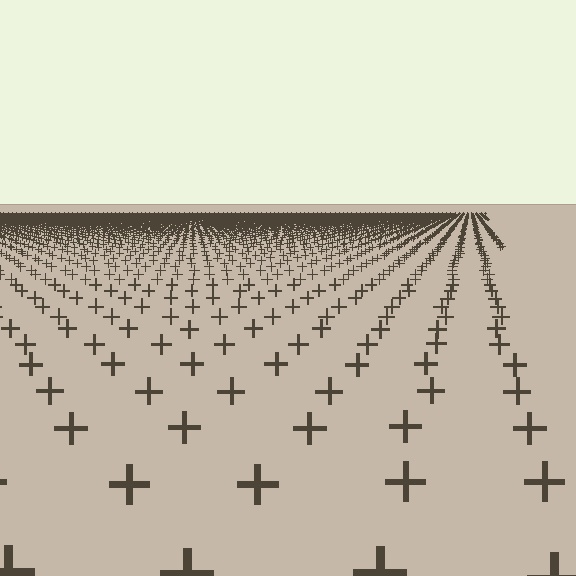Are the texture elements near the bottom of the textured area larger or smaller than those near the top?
Larger. Near the bottom, elements are closer to the viewer and appear at a bigger on-screen size.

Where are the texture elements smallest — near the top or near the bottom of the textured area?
Near the top.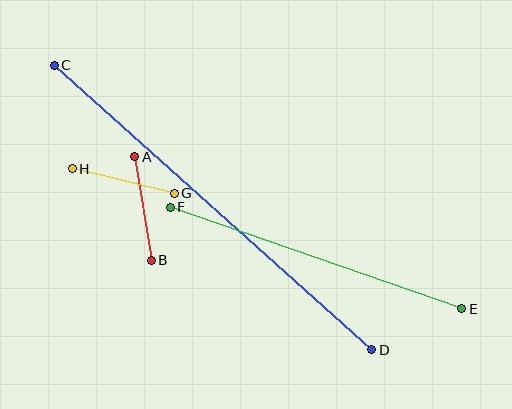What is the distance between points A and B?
The distance is approximately 105 pixels.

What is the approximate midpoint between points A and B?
The midpoint is at approximately (143, 208) pixels.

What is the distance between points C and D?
The distance is approximately 426 pixels.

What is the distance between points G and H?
The distance is approximately 105 pixels.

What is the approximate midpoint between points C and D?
The midpoint is at approximately (213, 208) pixels.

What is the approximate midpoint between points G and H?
The midpoint is at approximately (123, 181) pixels.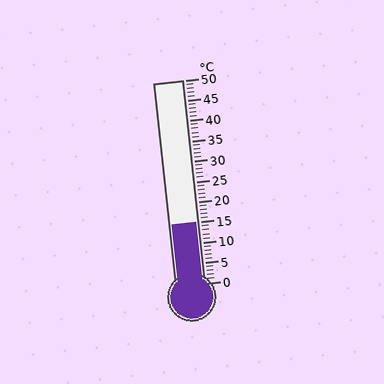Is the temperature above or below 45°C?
The temperature is below 45°C.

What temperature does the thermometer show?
The thermometer shows approximately 15°C.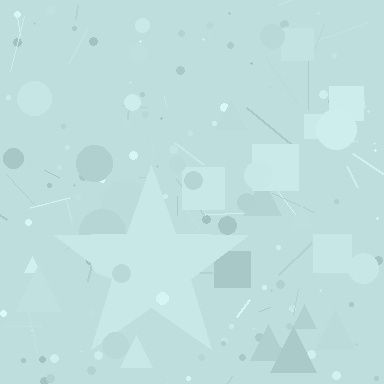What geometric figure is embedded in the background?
A star is embedded in the background.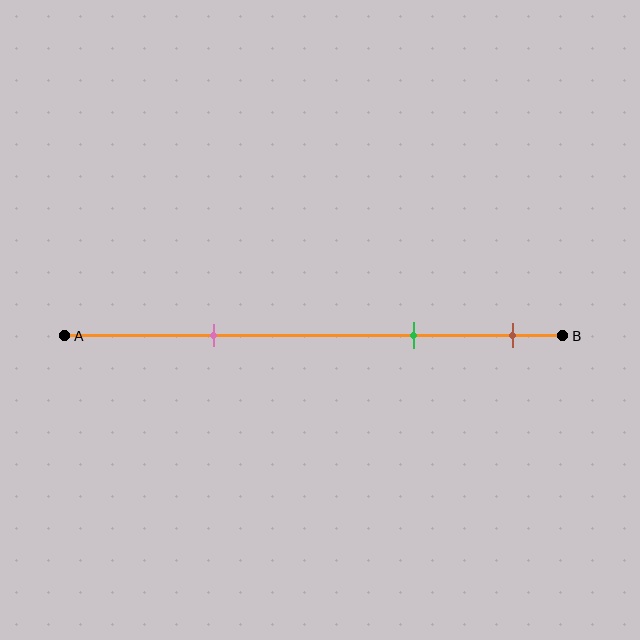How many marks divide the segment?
There are 3 marks dividing the segment.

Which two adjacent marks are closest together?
The green and brown marks are the closest adjacent pair.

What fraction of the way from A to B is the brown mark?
The brown mark is approximately 90% (0.9) of the way from A to B.